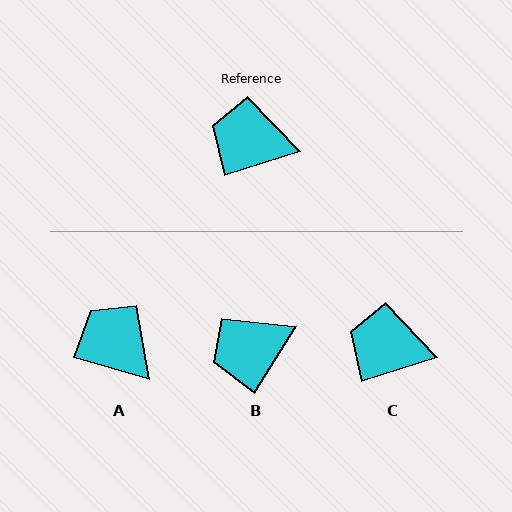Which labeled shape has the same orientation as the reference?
C.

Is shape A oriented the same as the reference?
No, it is off by about 34 degrees.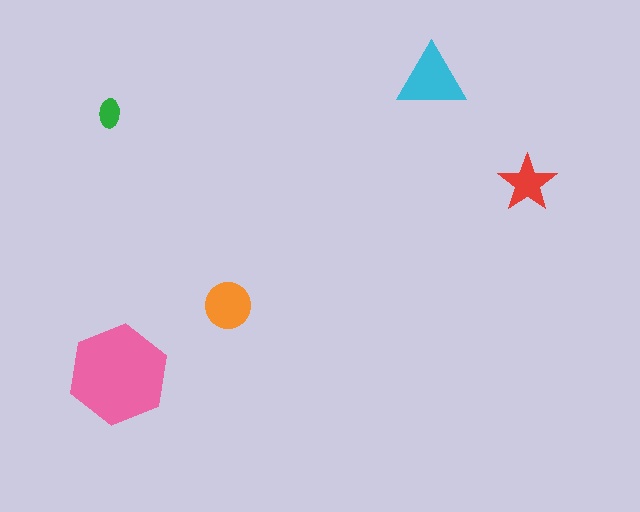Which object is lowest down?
The pink hexagon is bottommost.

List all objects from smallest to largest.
The green ellipse, the red star, the orange circle, the cyan triangle, the pink hexagon.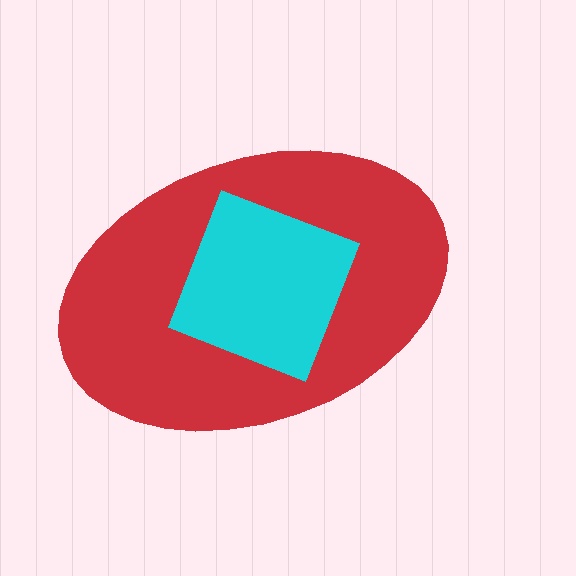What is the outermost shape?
The red ellipse.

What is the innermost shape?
The cyan diamond.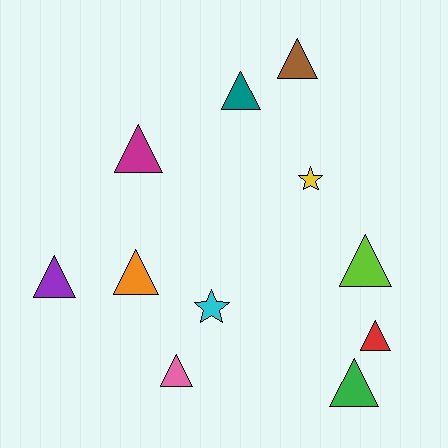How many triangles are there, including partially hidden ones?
There are 9 triangles.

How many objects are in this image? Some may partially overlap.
There are 11 objects.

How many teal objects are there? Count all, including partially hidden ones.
There is 1 teal object.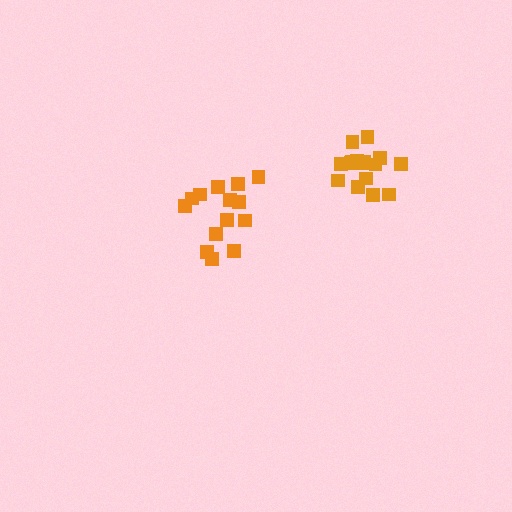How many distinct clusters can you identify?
There are 2 distinct clusters.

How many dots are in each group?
Group 1: 14 dots, Group 2: 16 dots (30 total).